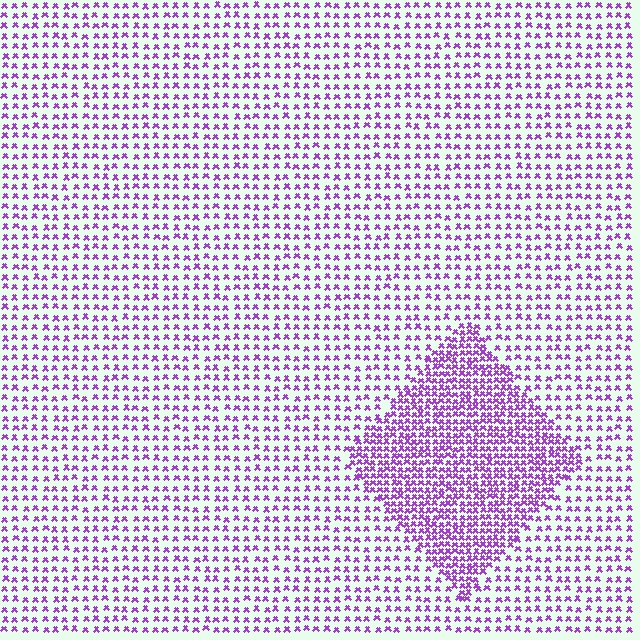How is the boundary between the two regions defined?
The boundary is defined by a change in element density (approximately 2.2x ratio). All elements are the same color, size, and shape.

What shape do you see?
I see a diamond.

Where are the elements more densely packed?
The elements are more densely packed inside the diamond boundary.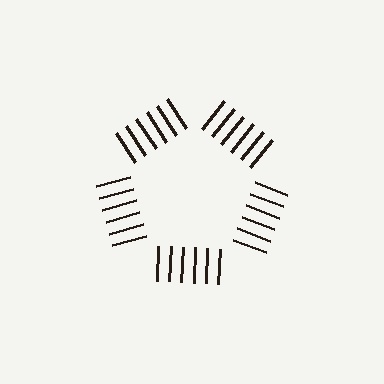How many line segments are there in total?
30 — 6 along each of the 5 edges.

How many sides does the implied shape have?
5 sides — the line-ends trace a pentagon.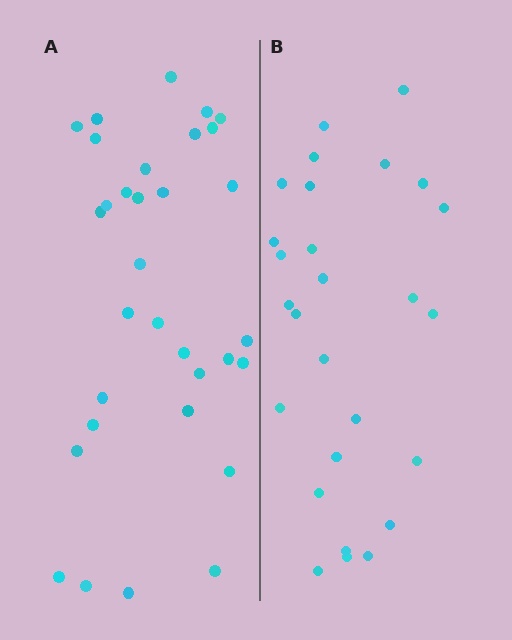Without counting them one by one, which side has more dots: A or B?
Region A (the left region) has more dots.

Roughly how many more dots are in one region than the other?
Region A has about 5 more dots than region B.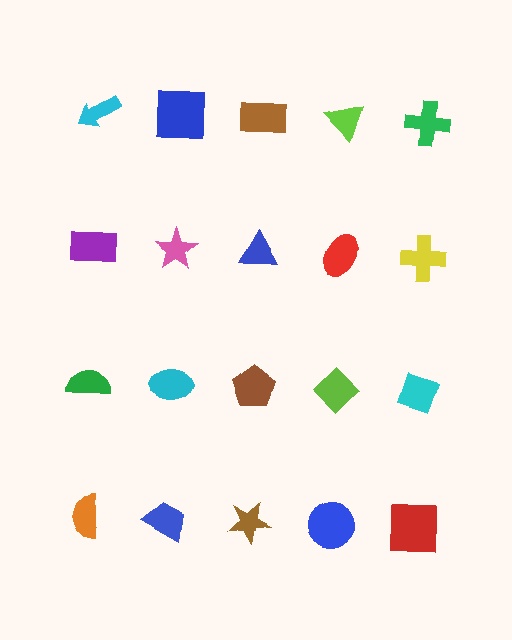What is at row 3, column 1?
A green semicircle.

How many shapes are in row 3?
5 shapes.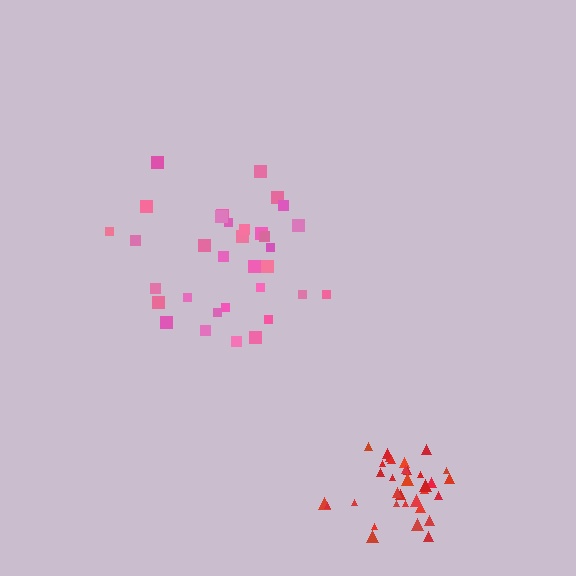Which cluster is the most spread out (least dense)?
Pink.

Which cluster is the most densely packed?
Red.